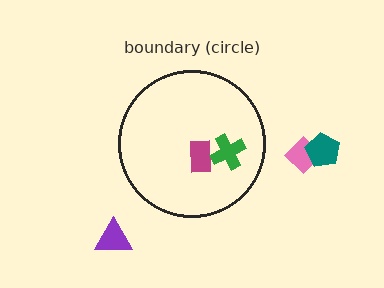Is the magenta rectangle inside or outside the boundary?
Inside.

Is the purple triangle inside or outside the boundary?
Outside.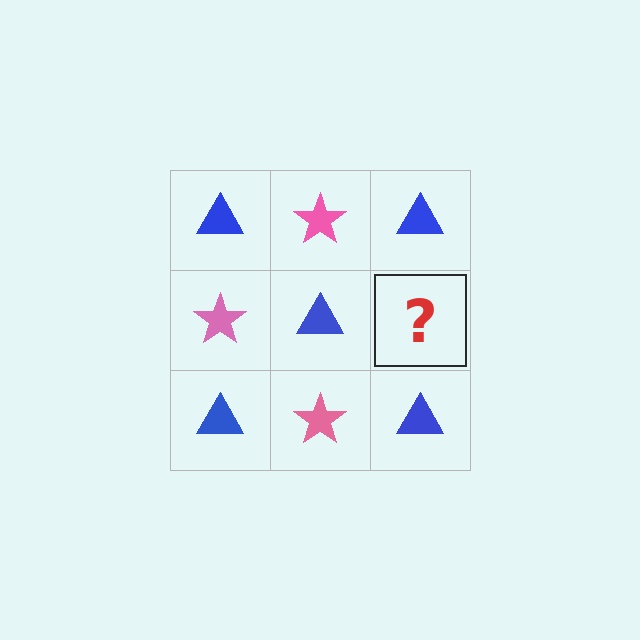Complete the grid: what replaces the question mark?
The question mark should be replaced with a pink star.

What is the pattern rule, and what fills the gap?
The rule is that it alternates blue triangle and pink star in a checkerboard pattern. The gap should be filled with a pink star.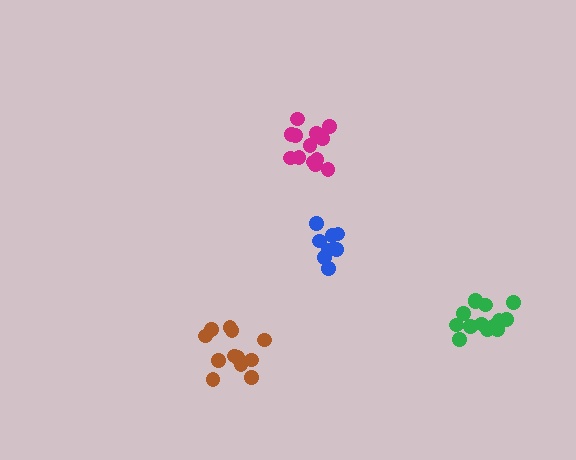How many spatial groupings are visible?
There are 4 spatial groupings.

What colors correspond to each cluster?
The clusters are colored: blue, green, magenta, brown.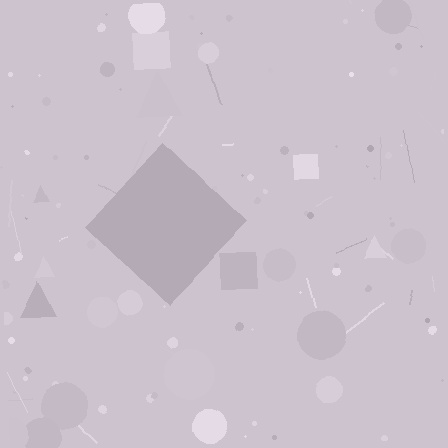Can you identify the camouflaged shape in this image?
The camouflaged shape is a diamond.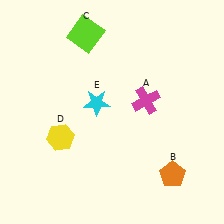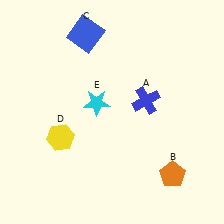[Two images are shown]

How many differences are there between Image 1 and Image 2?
There are 2 differences between the two images.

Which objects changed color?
A changed from magenta to blue. C changed from lime to blue.